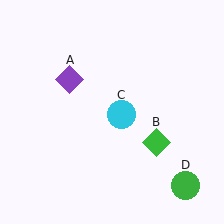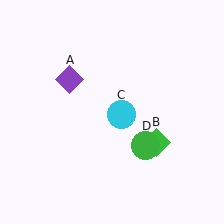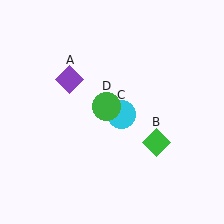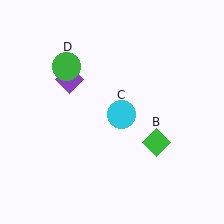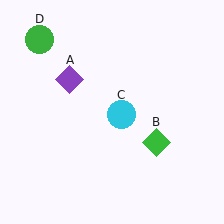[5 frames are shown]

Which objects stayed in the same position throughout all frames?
Purple diamond (object A) and green diamond (object B) and cyan circle (object C) remained stationary.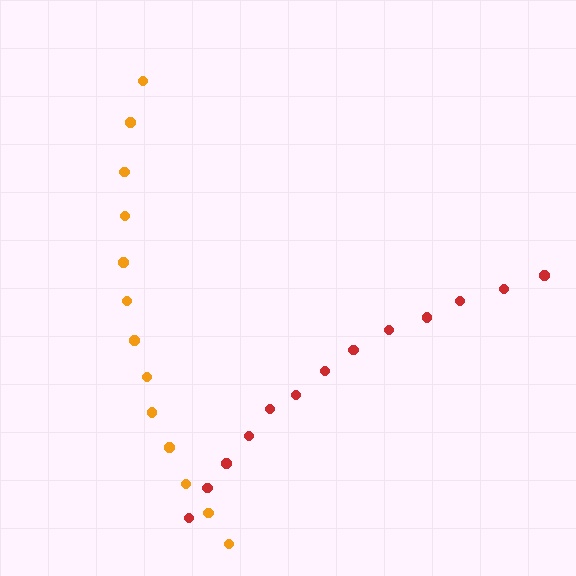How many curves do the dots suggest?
There are 2 distinct paths.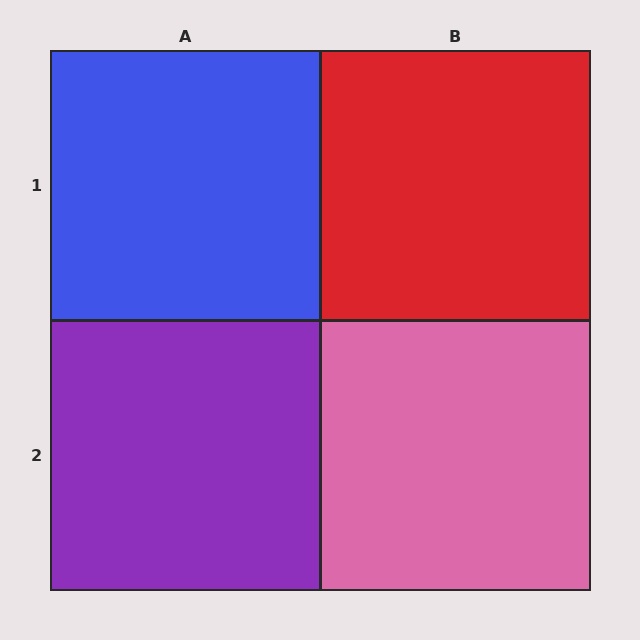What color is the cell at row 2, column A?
Purple.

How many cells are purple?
1 cell is purple.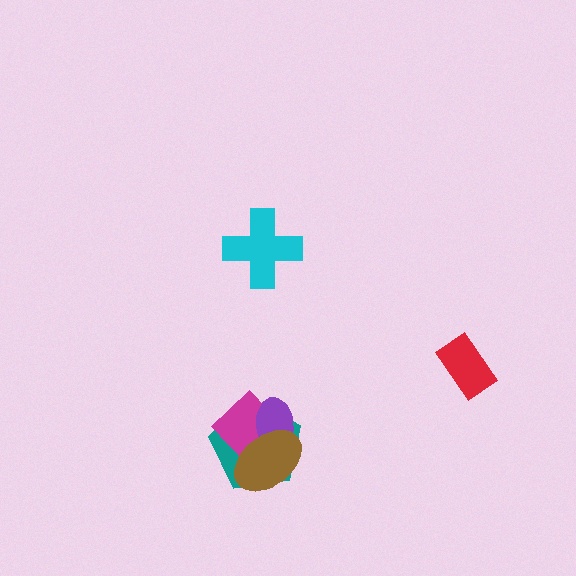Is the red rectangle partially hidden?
No, no other shape covers it.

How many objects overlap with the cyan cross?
0 objects overlap with the cyan cross.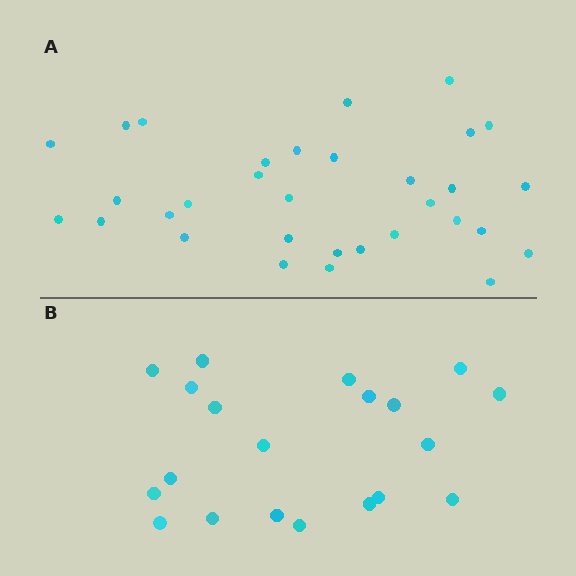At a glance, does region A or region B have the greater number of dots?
Region A (the top region) has more dots.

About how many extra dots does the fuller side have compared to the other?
Region A has roughly 12 or so more dots than region B.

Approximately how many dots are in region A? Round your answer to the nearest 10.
About 30 dots. (The exact count is 32, which rounds to 30.)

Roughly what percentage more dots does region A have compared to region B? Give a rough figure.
About 60% more.